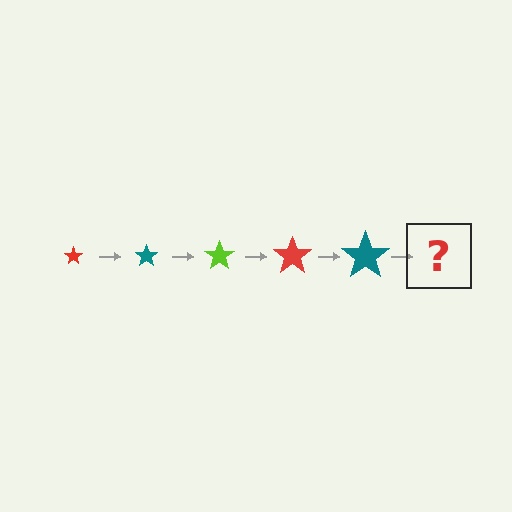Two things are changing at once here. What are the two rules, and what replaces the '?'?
The two rules are that the star grows larger each step and the color cycles through red, teal, and lime. The '?' should be a lime star, larger than the previous one.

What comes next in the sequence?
The next element should be a lime star, larger than the previous one.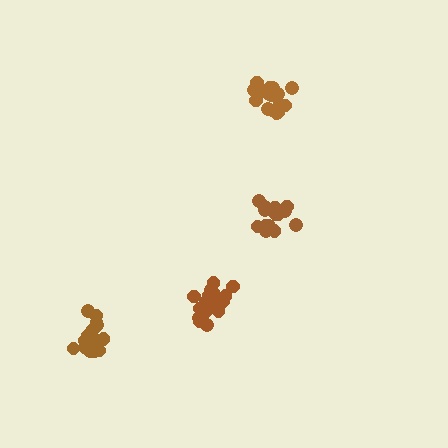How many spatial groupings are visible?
There are 4 spatial groupings.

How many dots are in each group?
Group 1: 19 dots, Group 2: 15 dots, Group 3: 19 dots, Group 4: 18 dots (71 total).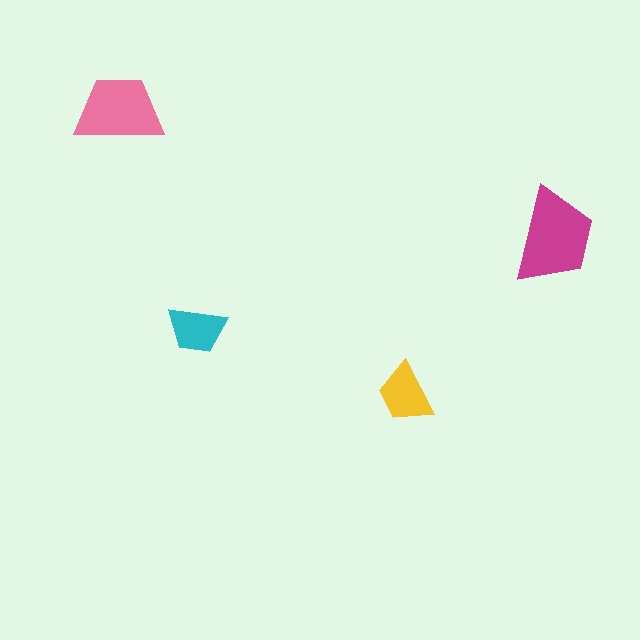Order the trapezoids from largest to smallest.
the magenta one, the pink one, the yellow one, the cyan one.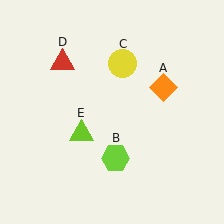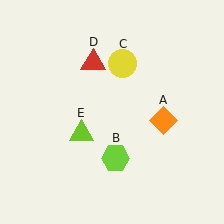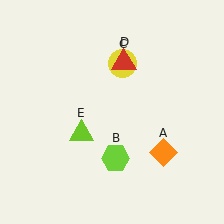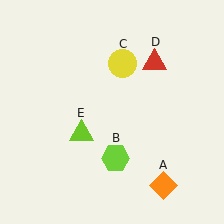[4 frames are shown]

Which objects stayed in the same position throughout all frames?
Lime hexagon (object B) and yellow circle (object C) and lime triangle (object E) remained stationary.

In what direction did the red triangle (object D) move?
The red triangle (object D) moved right.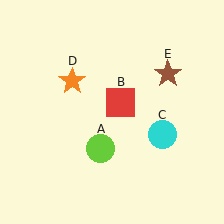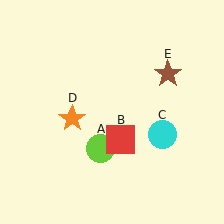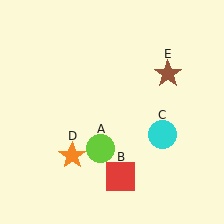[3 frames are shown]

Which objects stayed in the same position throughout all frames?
Lime circle (object A) and cyan circle (object C) and brown star (object E) remained stationary.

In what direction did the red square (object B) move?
The red square (object B) moved down.